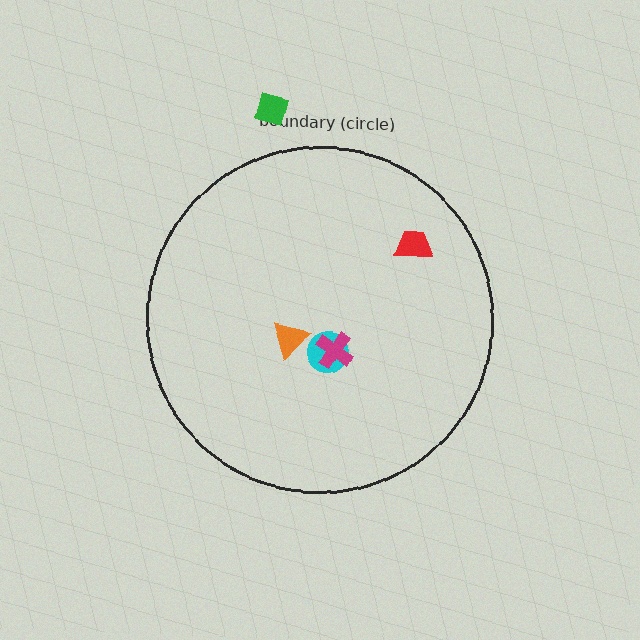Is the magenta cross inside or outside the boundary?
Inside.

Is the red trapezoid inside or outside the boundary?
Inside.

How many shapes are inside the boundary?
4 inside, 1 outside.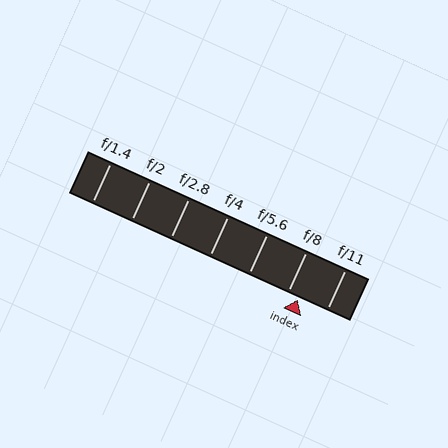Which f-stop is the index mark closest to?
The index mark is closest to f/8.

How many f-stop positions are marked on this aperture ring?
There are 7 f-stop positions marked.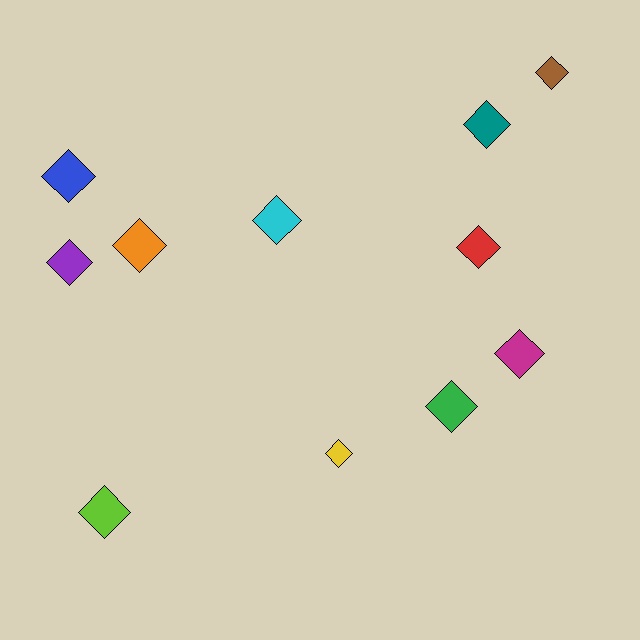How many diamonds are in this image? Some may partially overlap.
There are 11 diamonds.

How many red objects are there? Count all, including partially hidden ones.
There is 1 red object.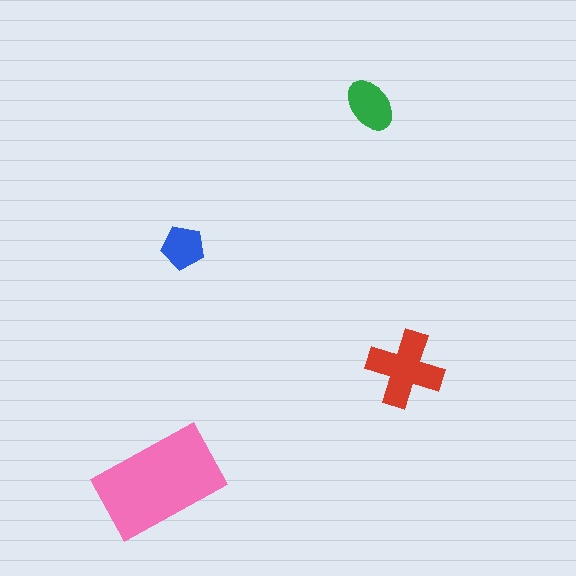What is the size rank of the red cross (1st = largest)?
2nd.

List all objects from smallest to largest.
The blue pentagon, the green ellipse, the red cross, the pink rectangle.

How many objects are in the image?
There are 4 objects in the image.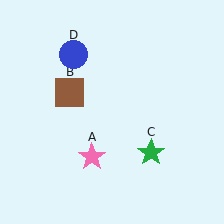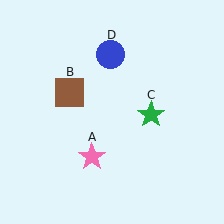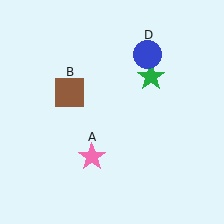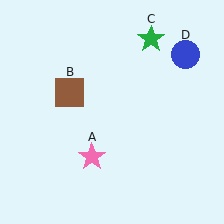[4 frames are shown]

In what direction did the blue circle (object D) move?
The blue circle (object D) moved right.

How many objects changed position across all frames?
2 objects changed position: green star (object C), blue circle (object D).